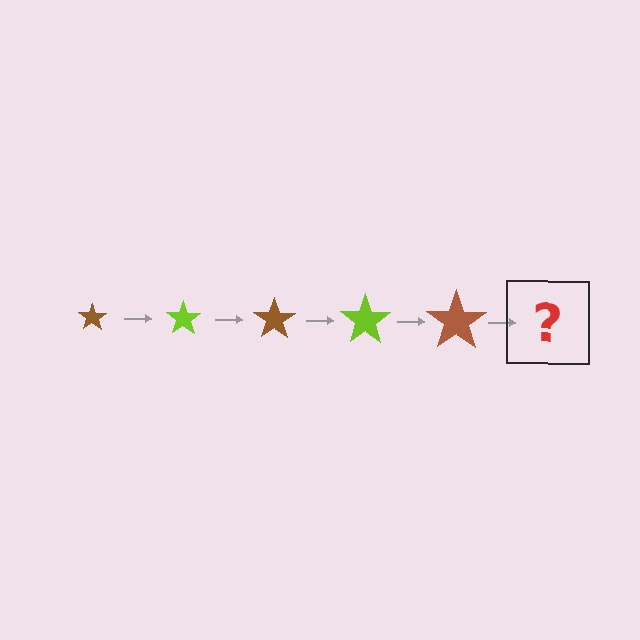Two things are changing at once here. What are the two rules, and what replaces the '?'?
The two rules are that the star grows larger each step and the color cycles through brown and lime. The '?' should be a lime star, larger than the previous one.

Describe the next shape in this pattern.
It should be a lime star, larger than the previous one.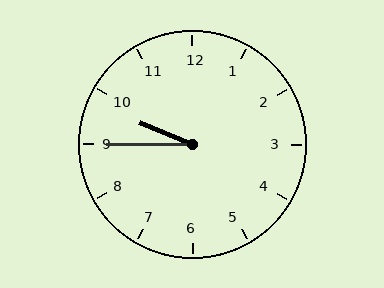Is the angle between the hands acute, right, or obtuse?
It is acute.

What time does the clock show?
9:45.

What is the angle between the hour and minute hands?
Approximately 22 degrees.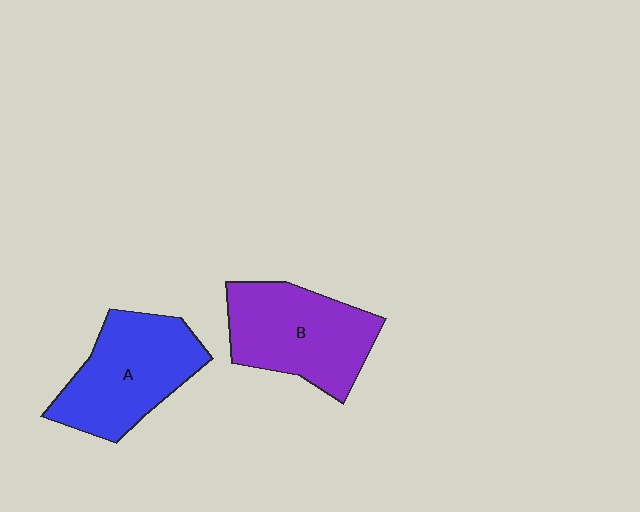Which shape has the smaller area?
Shape A (blue).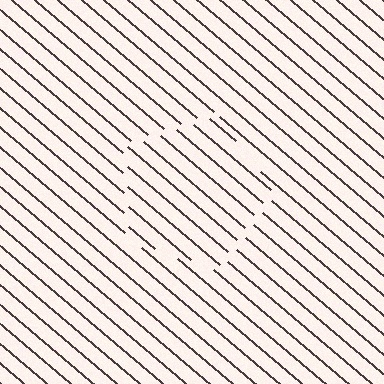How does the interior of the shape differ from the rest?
The interior of the shape contains the same grating, shifted by half a period — the contour is defined by the phase discontinuity where line-ends from the inner and outer gratings abut.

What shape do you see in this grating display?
An illusory pentagon. The interior of the shape contains the same grating, shifted by half a period — the contour is defined by the phase discontinuity where line-ends from the inner and outer gratings abut.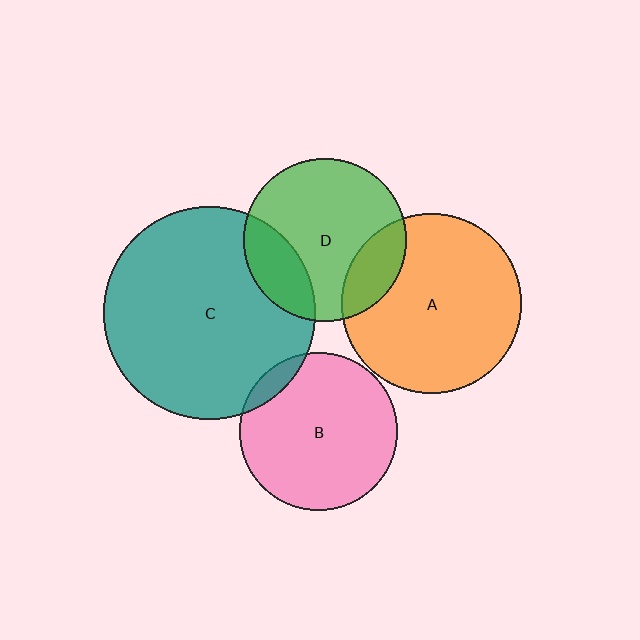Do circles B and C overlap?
Yes.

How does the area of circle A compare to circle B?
Approximately 1.3 times.